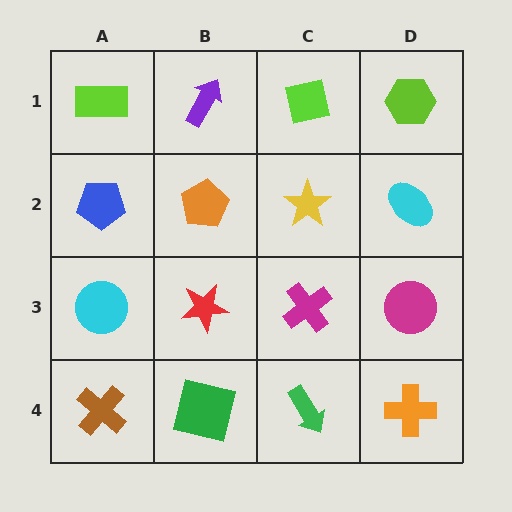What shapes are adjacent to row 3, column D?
A cyan ellipse (row 2, column D), an orange cross (row 4, column D), a magenta cross (row 3, column C).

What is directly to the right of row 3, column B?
A magenta cross.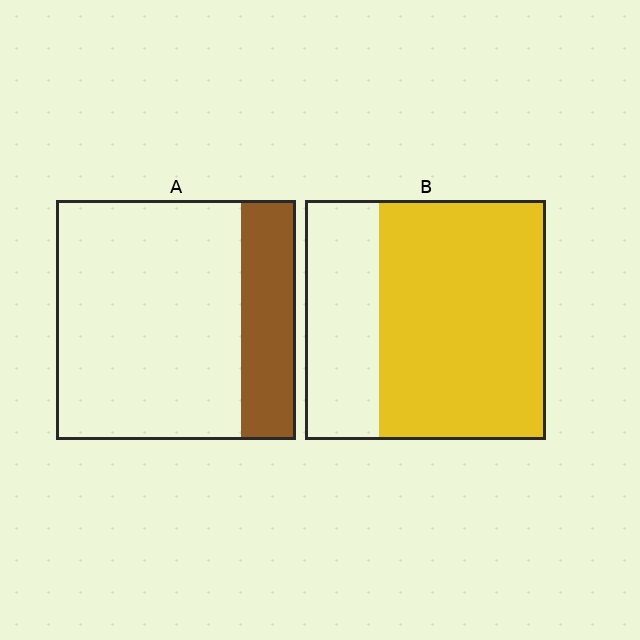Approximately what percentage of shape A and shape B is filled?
A is approximately 25% and B is approximately 70%.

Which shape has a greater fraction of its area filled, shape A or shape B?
Shape B.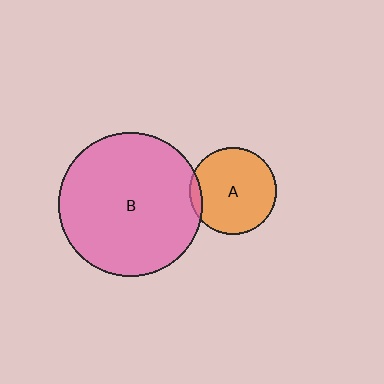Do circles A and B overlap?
Yes.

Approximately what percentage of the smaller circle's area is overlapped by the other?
Approximately 5%.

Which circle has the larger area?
Circle B (pink).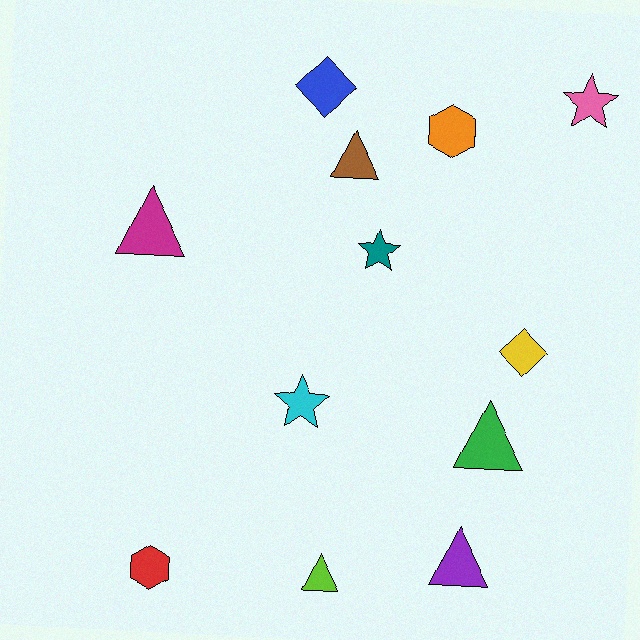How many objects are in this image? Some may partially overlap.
There are 12 objects.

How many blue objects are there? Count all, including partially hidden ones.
There is 1 blue object.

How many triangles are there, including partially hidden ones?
There are 5 triangles.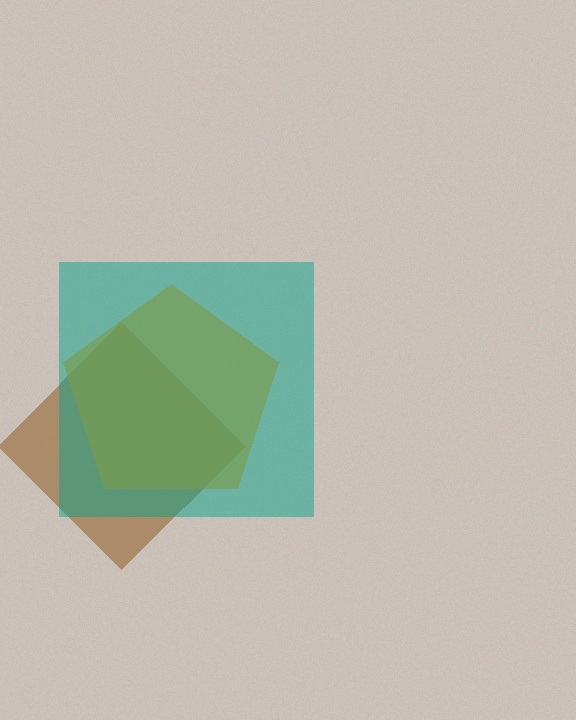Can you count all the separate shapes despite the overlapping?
Yes, there are 3 separate shapes.